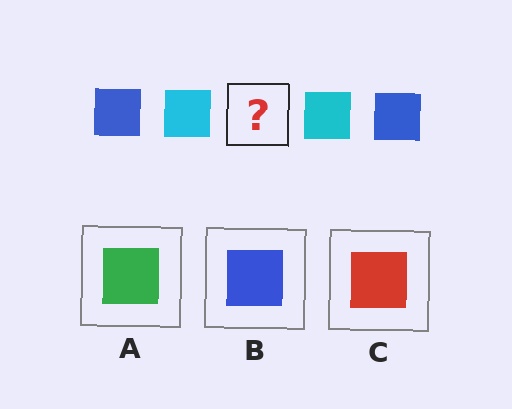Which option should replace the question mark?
Option B.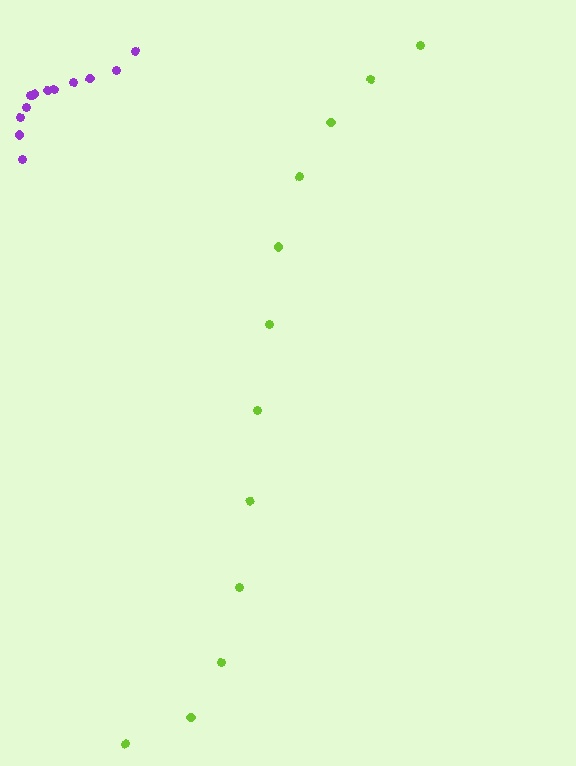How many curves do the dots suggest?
There are 2 distinct paths.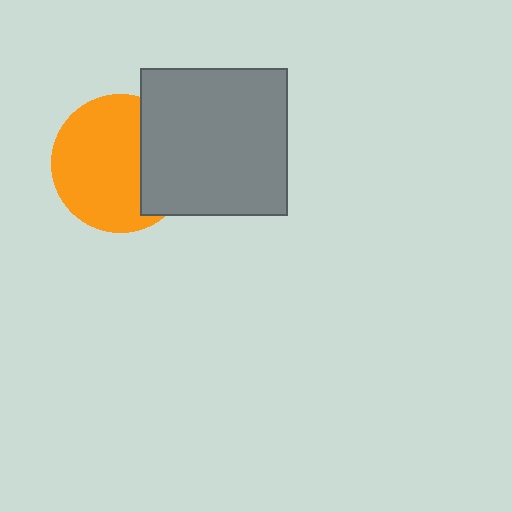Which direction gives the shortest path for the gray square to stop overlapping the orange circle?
Moving right gives the shortest separation.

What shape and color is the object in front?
The object in front is a gray square.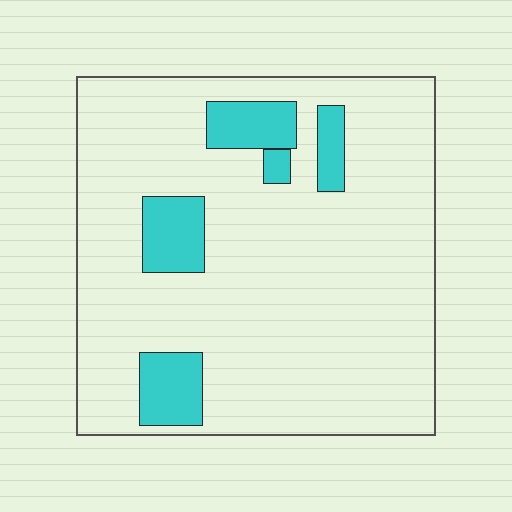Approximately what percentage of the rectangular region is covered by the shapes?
Approximately 15%.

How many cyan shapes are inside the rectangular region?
5.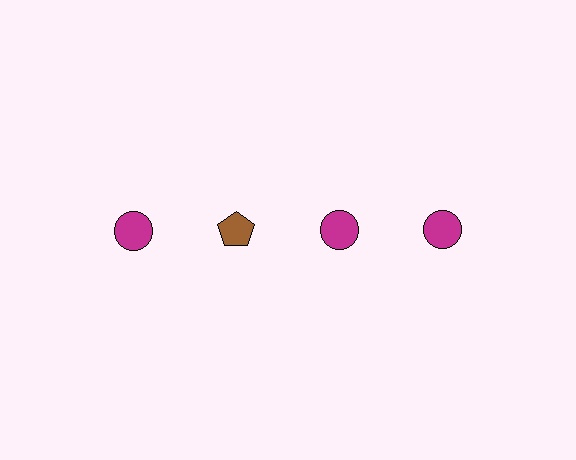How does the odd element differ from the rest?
It differs in both color (brown instead of magenta) and shape (pentagon instead of circle).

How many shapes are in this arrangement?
There are 4 shapes arranged in a grid pattern.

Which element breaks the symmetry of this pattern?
The brown pentagon in the top row, second from left column breaks the symmetry. All other shapes are magenta circles.